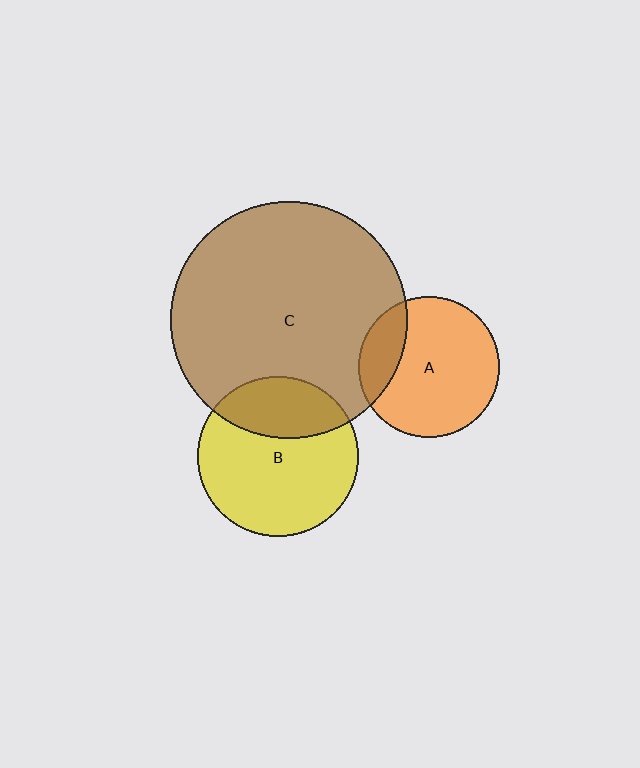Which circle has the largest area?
Circle C (brown).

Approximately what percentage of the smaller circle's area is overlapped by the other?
Approximately 20%.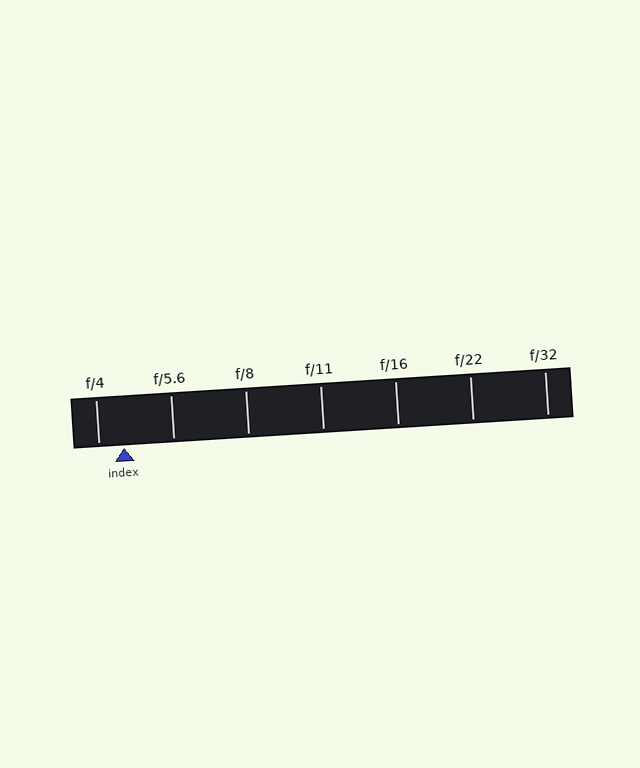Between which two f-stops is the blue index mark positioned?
The index mark is between f/4 and f/5.6.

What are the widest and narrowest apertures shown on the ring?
The widest aperture shown is f/4 and the narrowest is f/32.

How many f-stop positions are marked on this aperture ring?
There are 7 f-stop positions marked.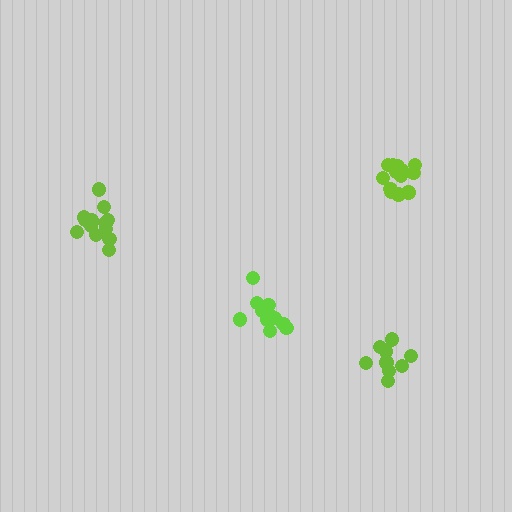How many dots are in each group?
Group 1: 13 dots, Group 2: 9 dots, Group 3: 12 dots, Group 4: 14 dots (48 total).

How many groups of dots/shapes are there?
There are 4 groups.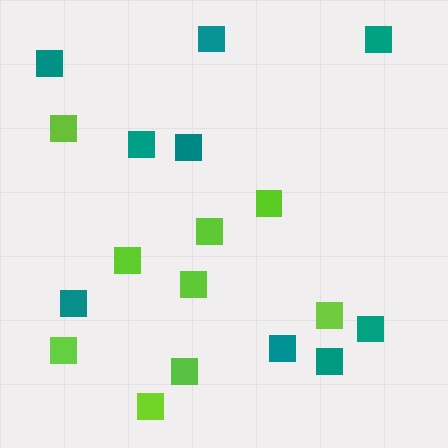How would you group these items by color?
There are 2 groups: one group of teal squares (9) and one group of lime squares (9).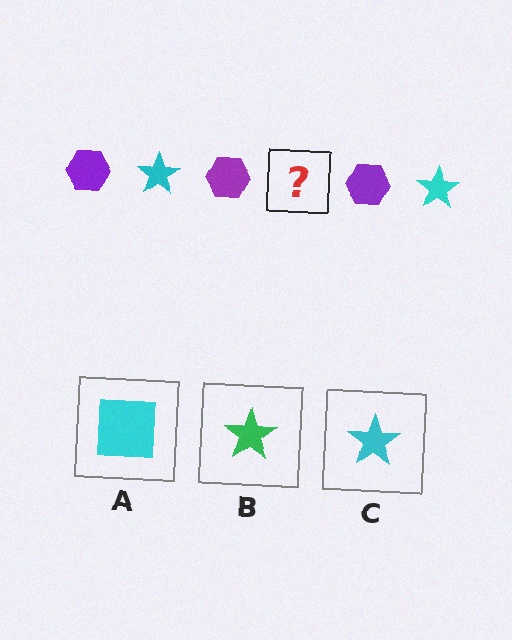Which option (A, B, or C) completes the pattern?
C.